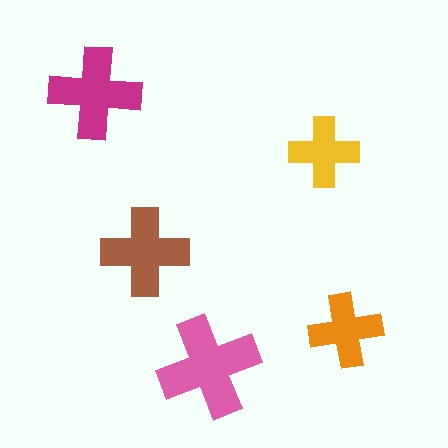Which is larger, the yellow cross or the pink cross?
The pink one.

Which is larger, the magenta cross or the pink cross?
The pink one.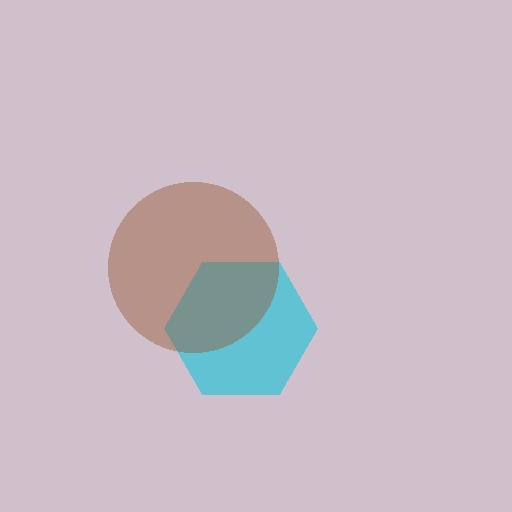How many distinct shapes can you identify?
There are 2 distinct shapes: a cyan hexagon, a brown circle.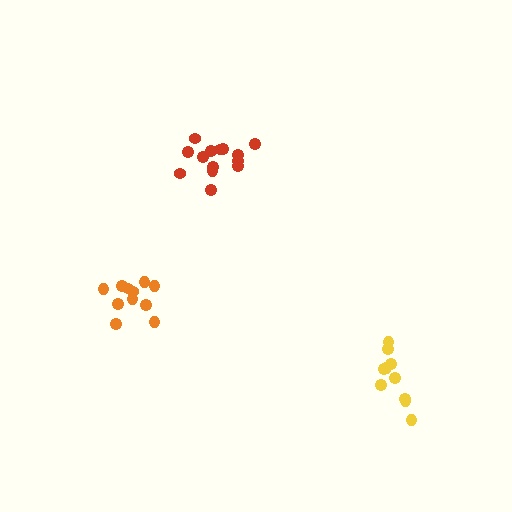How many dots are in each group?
Group 1: 14 dots, Group 2: 11 dots, Group 3: 10 dots (35 total).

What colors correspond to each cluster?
The clusters are colored: red, orange, yellow.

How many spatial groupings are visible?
There are 3 spatial groupings.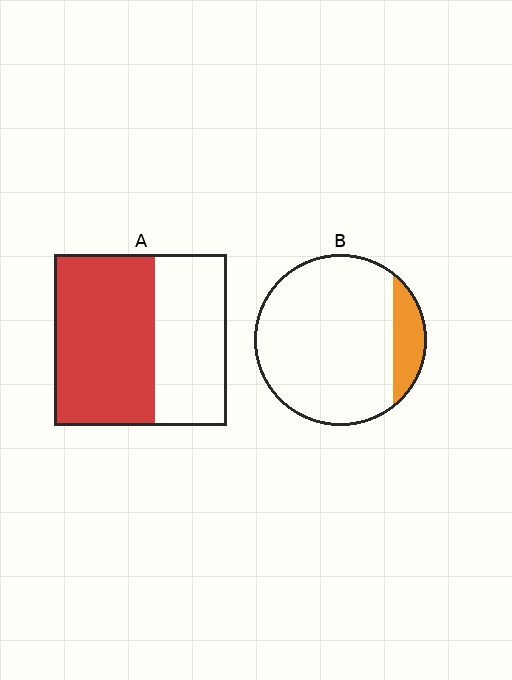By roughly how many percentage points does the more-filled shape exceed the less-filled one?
By roughly 45 percentage points (A over B).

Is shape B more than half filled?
No.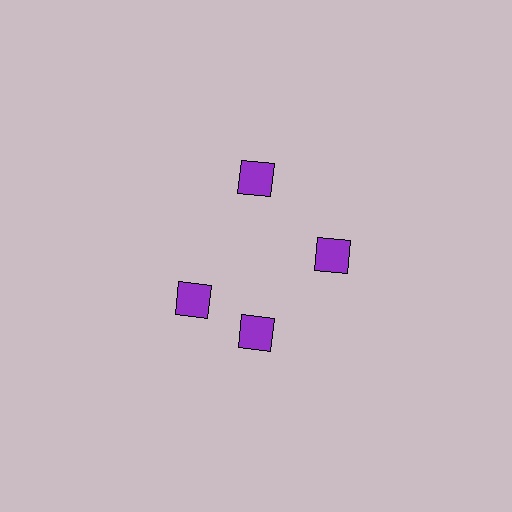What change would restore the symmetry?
The symmetry would be restored by rotating it back into even spacing with its neighbors so that all 4 squares sit at equal angles and equal distance from the center.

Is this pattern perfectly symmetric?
No. The 4 purple squares are arranged in a ring, but one element near the 9 o'clock position is rotated out of alignment along the ring, breaking the 4-fold rotational symmetry.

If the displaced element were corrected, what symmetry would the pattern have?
It would have 4-fold rotational symmetry — the pattern would map onto itself every 90 degrees.